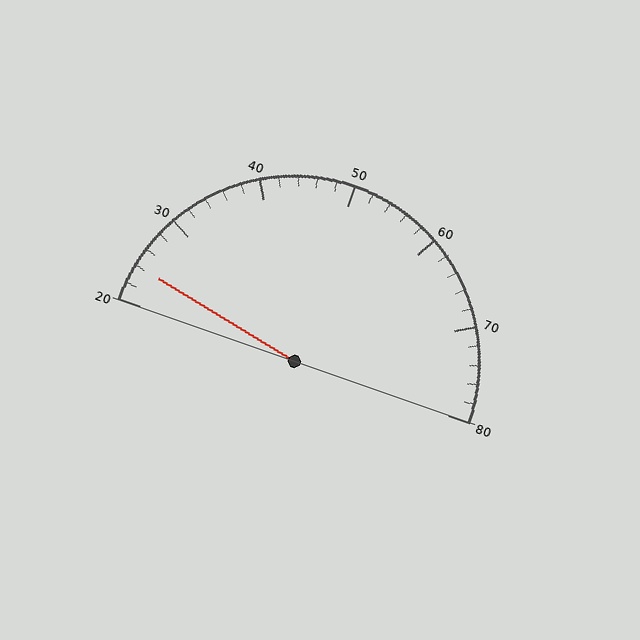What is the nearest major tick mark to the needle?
The nearest major tick mark is 20.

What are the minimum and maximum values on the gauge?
The gauge ranges from 20 to 80.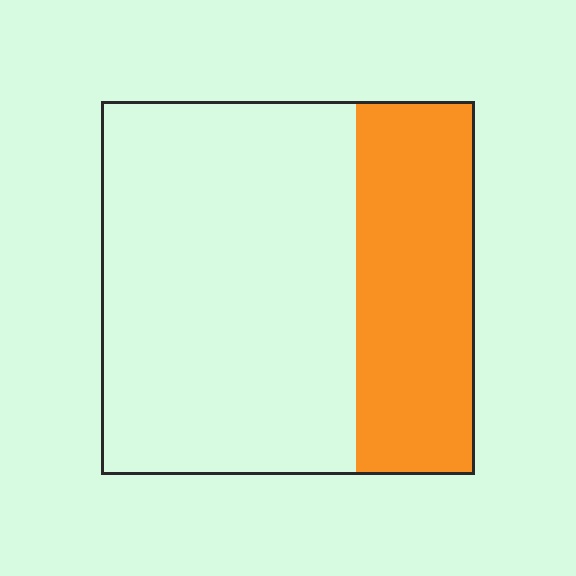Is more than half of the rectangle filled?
No.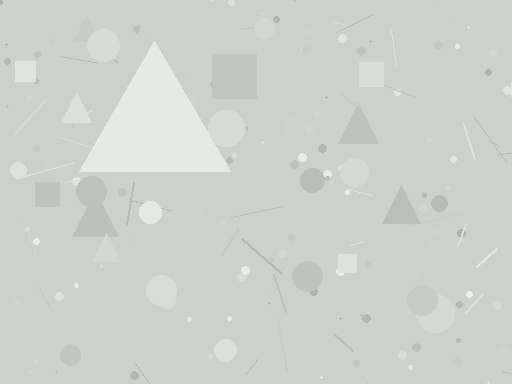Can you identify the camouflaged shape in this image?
The camouflaged shape is a triangle.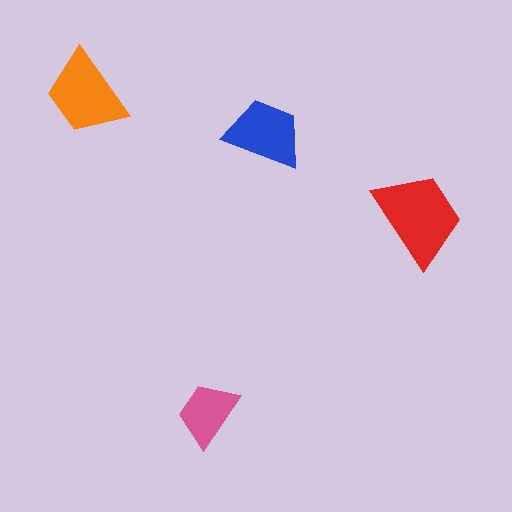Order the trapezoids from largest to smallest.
the red one, the orange one, the blue one, the pink one.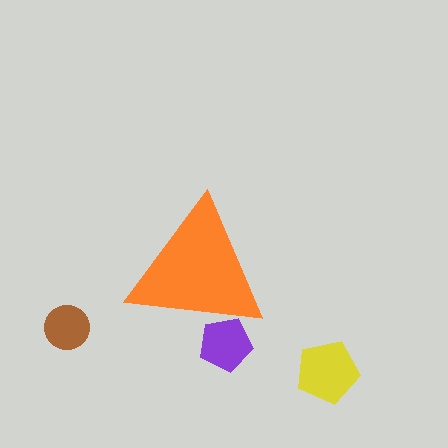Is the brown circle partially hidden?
No, the brown circle is fully visible.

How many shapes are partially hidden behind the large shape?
1 shape is partially hidden.